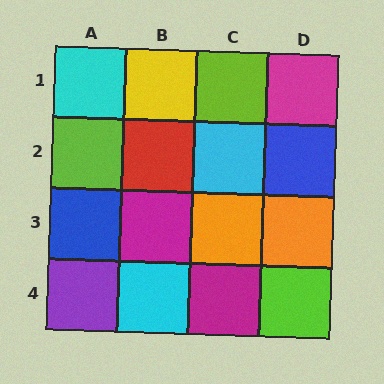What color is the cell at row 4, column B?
Cyan.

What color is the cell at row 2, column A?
Lime.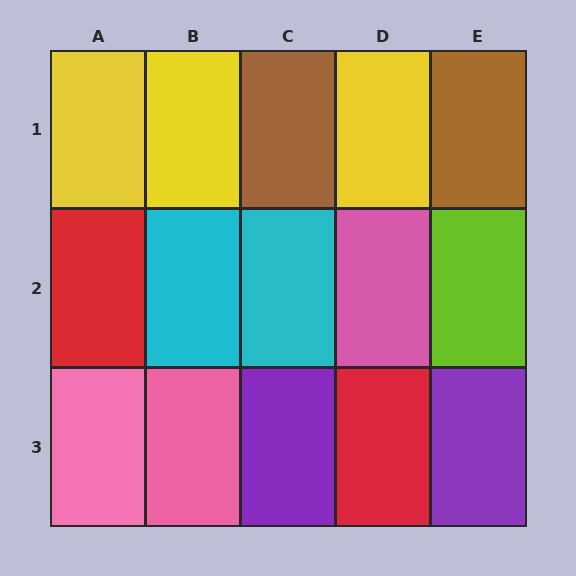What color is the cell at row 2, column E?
Lime.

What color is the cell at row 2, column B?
Cyan.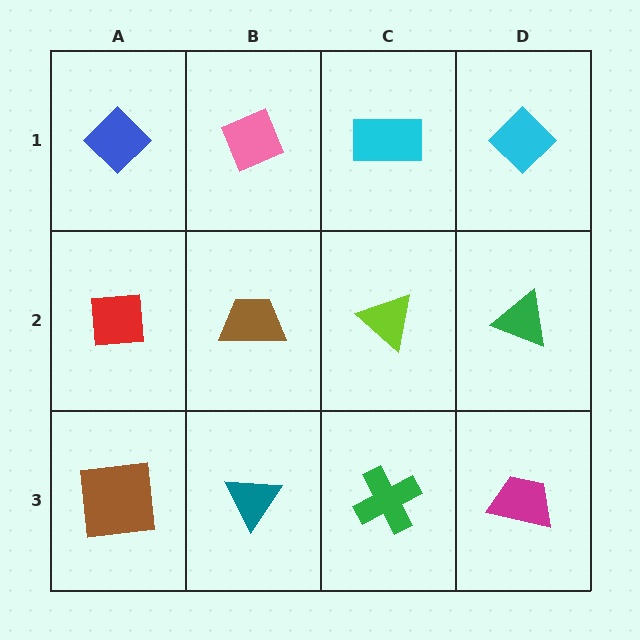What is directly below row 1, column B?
A brown trapezoid.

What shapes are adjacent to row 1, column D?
A green triangle (row 2, column D), a cyan rectangle (row 1, column C).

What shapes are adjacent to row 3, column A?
A red square (row 2, column A), a teal triangle (row 3, column B).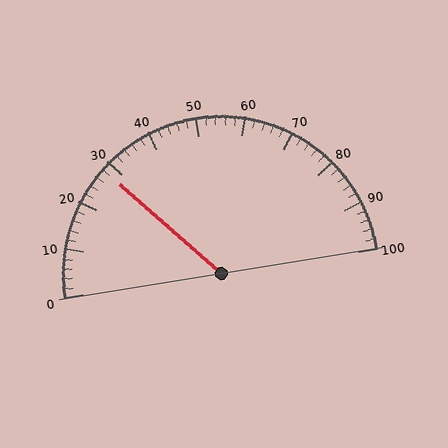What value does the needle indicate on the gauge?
The needle indicates approximately 28.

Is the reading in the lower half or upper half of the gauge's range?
The reading is in the lower half of the range (0 to 100).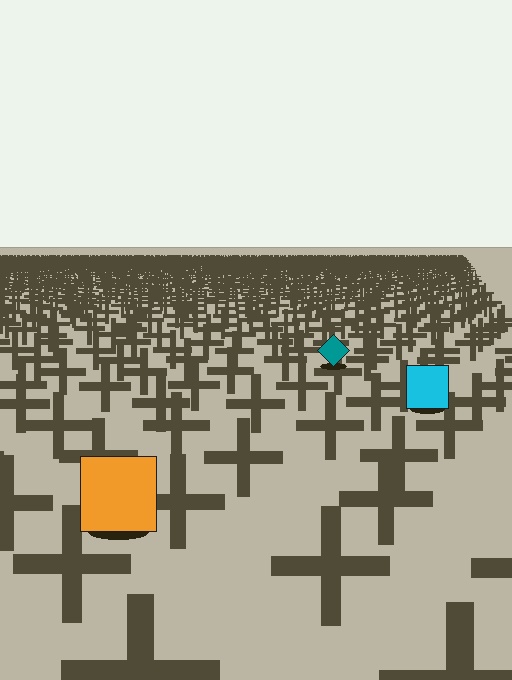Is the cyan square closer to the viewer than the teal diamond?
Yes. The cyan square is closer — you can tell from the texture gradient: the ground texture is coarser near it.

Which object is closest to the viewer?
The orange square is closest. The texture marks near it are larger and more spread out.